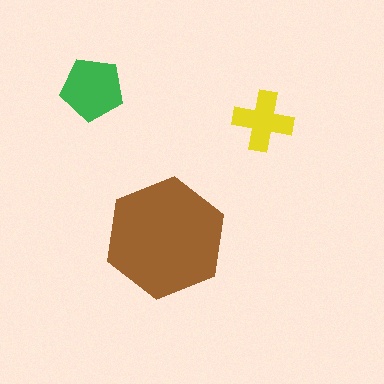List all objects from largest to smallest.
The brown hexagon, the green pentagon, the yellow cross.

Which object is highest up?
The green pentagon is topmost.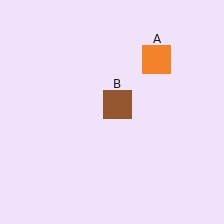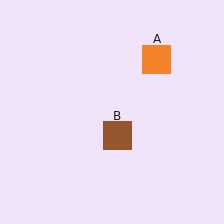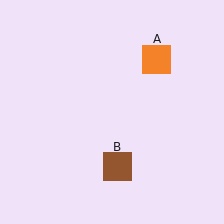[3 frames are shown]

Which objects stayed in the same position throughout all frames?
Orange square (object A) remained stationary.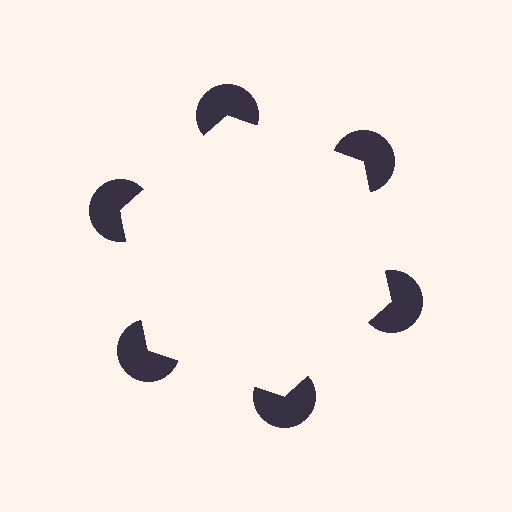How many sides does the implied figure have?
6 sides.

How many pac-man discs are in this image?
There are 6 — one at each vertex of the illusory hexagon.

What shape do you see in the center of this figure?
An illusory hexagon — its edges are inferred from the aligned wedge cuts in the pac-man discs, not physically drawn.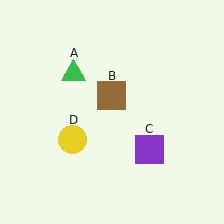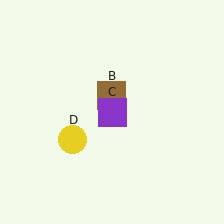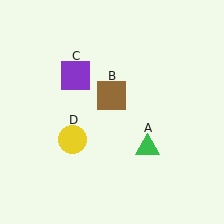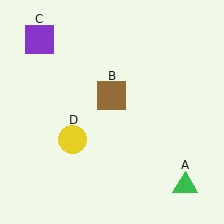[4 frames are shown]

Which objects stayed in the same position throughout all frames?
Brown square (object B) and yellow circle (object D) remained stationary.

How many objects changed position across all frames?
2 objects changed position: green triangle (object A), purple square (object C).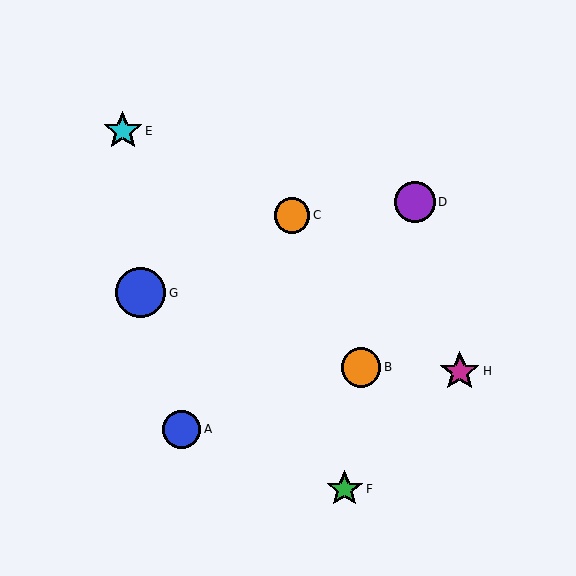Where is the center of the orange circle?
The center of the orange circle is at (292, 215).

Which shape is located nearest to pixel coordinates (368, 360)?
The orange circle (labeled B) at (361, 367) is nearest to that location.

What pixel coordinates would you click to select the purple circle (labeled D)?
Click at (415, 202) to select the purple circle D.